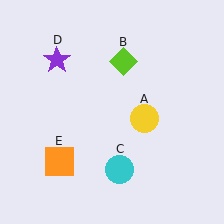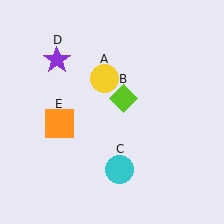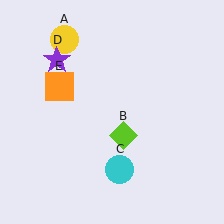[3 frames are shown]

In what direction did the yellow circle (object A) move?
The yellow circle (object A) moved up and to the left.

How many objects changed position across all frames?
3 objects changed position: yellow circle (object A), lime diamond (object B), orange square (object E).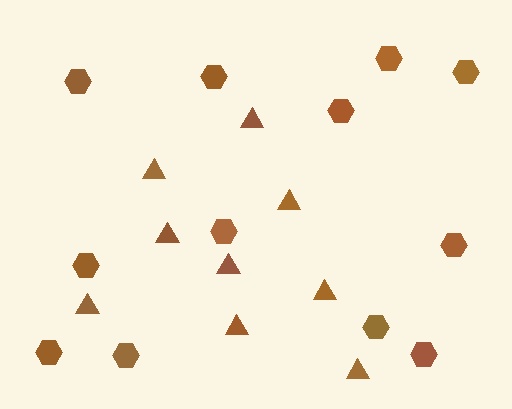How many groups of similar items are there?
There are 2 groups: one group of hexagons (12) and one group of triangles (9).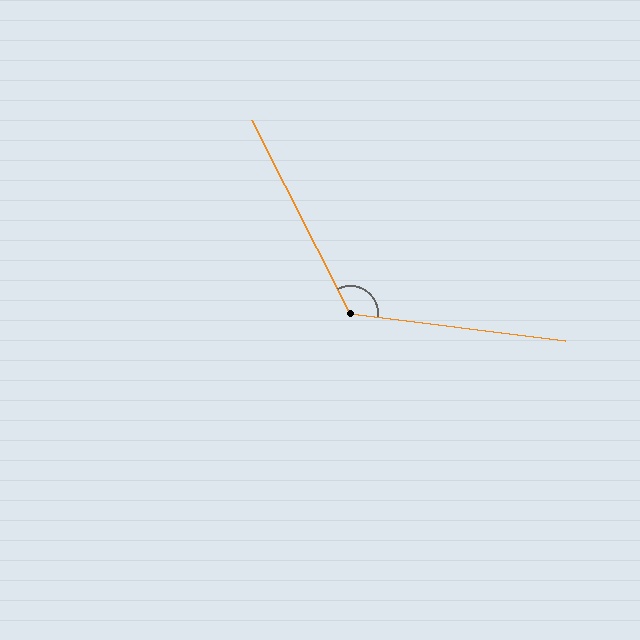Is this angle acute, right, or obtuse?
It is obtuse.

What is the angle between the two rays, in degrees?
Approximately 124 degrees.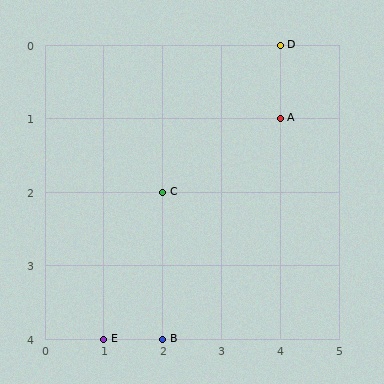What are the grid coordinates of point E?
Point E is at grid coordinates (1, 4).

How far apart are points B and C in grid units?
Points B and C are 2 rows apart.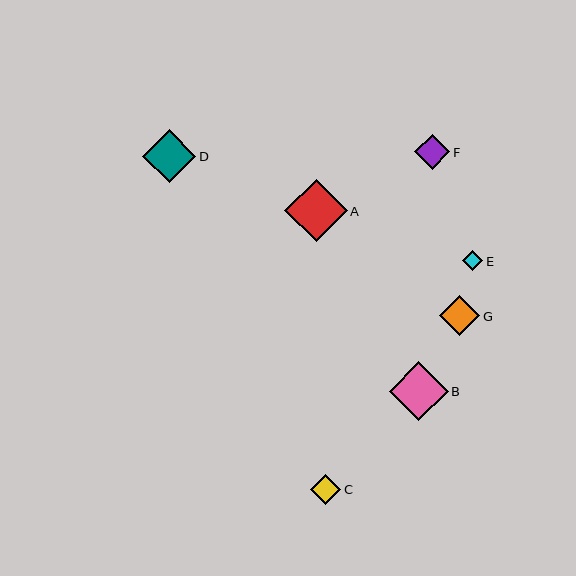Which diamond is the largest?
Diamond A is the largest with a size of approximately 63 pixels.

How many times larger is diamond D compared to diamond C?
Diamond D is approximately 1.8 times the size of diamond C.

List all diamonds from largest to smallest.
From largest to smallest: A, B, D, G, F, C, E.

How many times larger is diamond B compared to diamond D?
Diamond B is approximately 1.1 times the size of diamond D.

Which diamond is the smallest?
Diamond E is the smallest with a size of approximately 20 pixels.